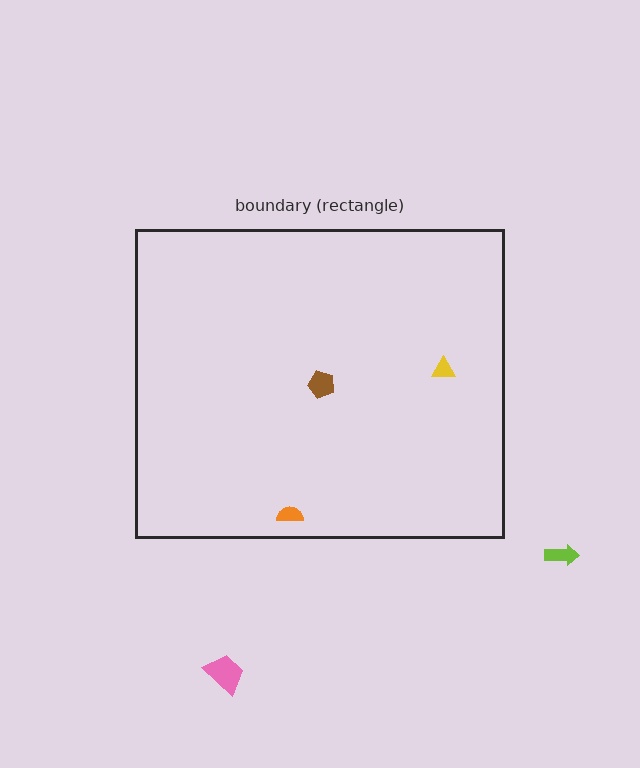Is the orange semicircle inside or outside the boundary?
Inside.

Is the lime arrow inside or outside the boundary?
Outside.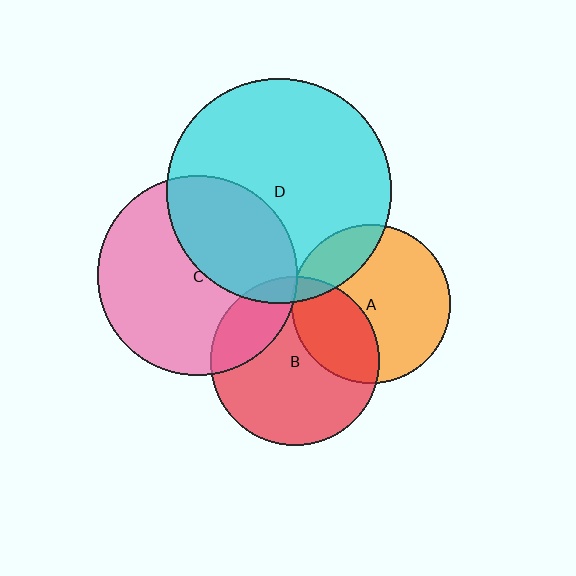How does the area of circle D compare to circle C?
Approximately 1.3 times.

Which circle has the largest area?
Circle D (cyan).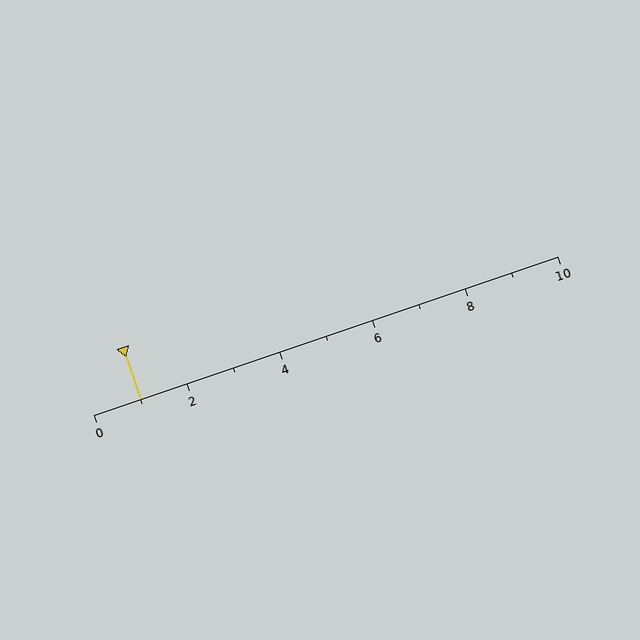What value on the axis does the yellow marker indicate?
The marker indicates approximately 1.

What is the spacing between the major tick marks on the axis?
The major ticks are spaced 2 apart.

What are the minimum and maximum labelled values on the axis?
The axis runs from 0 to 10.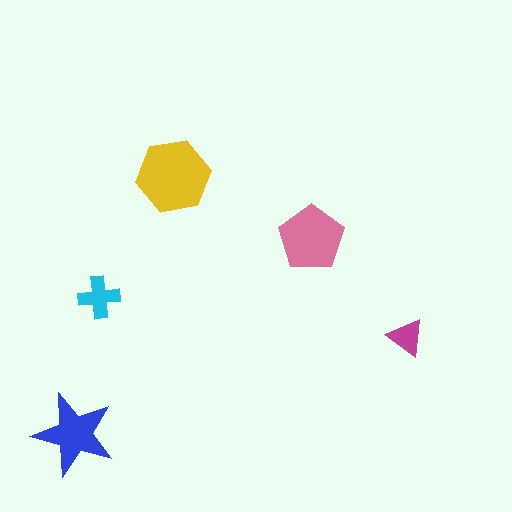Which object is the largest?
The yellow hexagon.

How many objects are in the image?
There are 5 objects in the image.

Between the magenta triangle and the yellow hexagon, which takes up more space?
The yellow hexagon.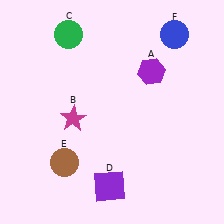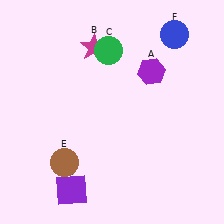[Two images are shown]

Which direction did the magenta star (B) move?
The magenta star (B) moved up.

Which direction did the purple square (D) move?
The purple square (D) moved left.